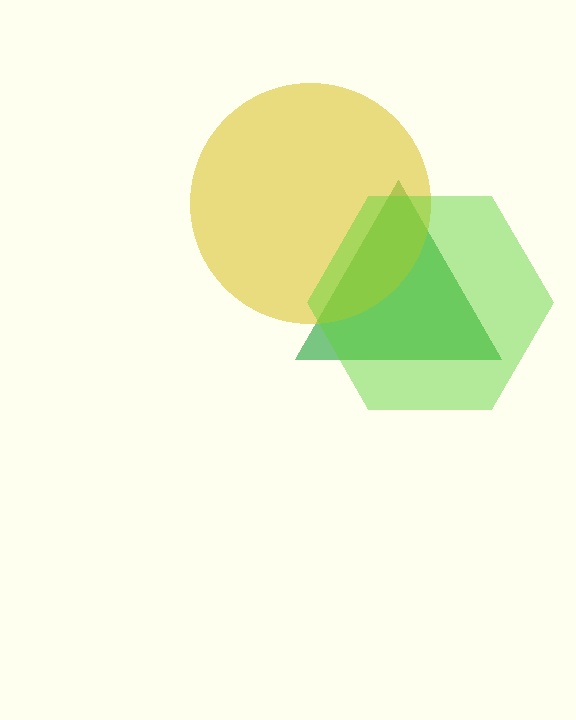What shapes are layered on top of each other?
The layered shapes are: a green triangle, a yellow circle, a lime hexagon.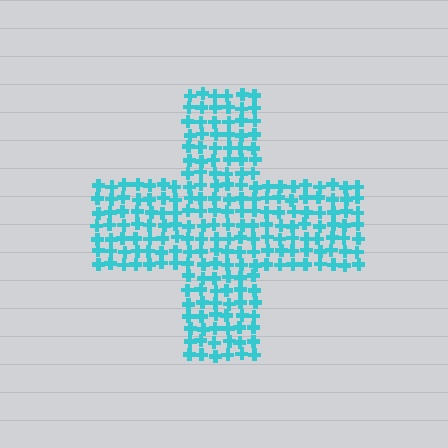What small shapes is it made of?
It is made of small crosses.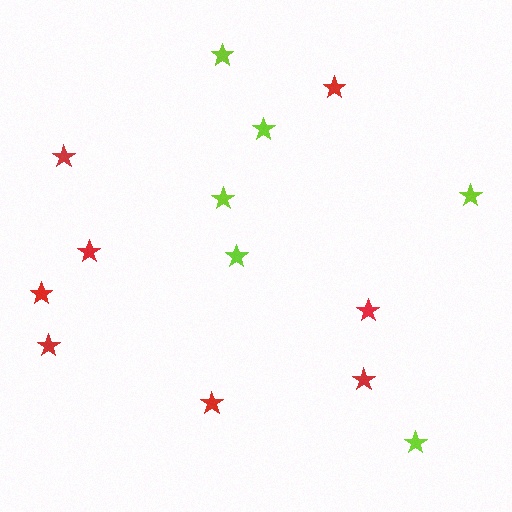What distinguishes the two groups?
There are 2 groups: one group of red stars (8) and one group of lime stars (6).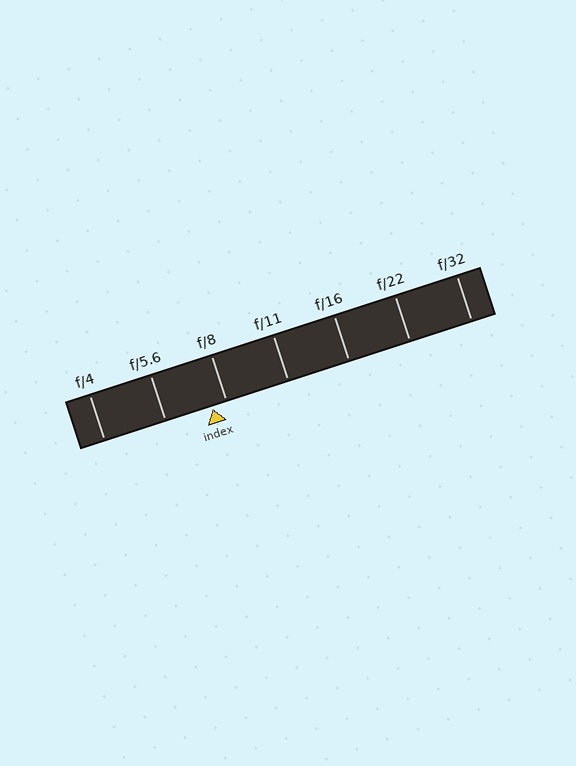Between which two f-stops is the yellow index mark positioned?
The index mark is between f/5.6 and f/8.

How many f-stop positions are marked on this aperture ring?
There are 7 f-stop positions marked.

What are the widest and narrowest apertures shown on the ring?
The widest aperture shown is f/4 and the narrowest is f/32.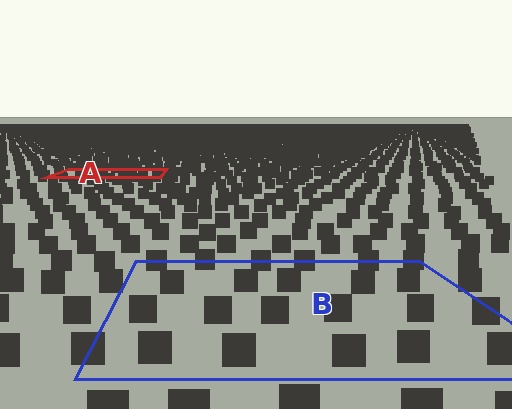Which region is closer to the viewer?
Region B is closer. The texture elements there are larger and more spread out.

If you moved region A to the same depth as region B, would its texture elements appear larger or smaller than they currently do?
They would appear larger. At a closer depth, the same texture elements are projected at a bigger on-screen size.